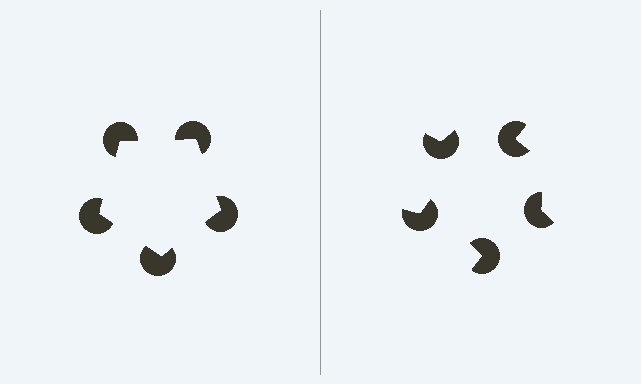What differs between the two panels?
The pac-man discs are positioned identically on both sides; only the wedge orientations differ. On the left they align to a pentagon; on the right they are misaligned.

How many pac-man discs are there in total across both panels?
10 — 5 on each side.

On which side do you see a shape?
An illusory pentagon appears on the left side. On the right side the wedge cuts are rotated, so no coherent shape forms.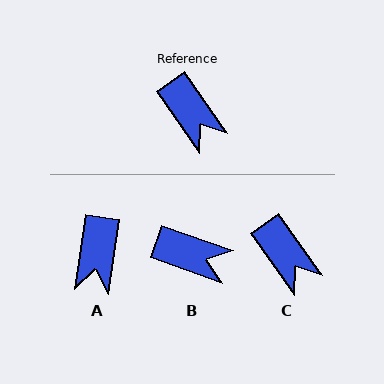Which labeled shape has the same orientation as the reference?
C.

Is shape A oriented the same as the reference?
No, it is off by about 43 degrees.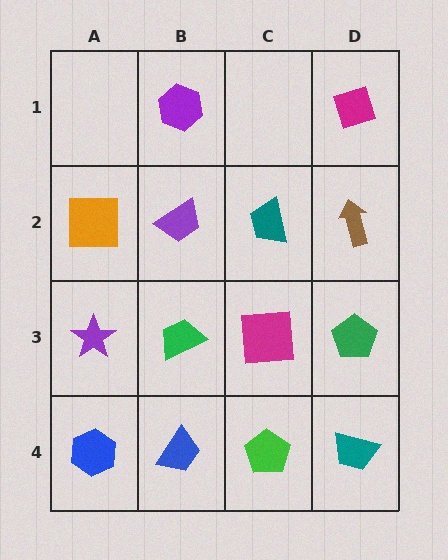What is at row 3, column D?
A green pentagon.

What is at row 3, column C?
A magenta square.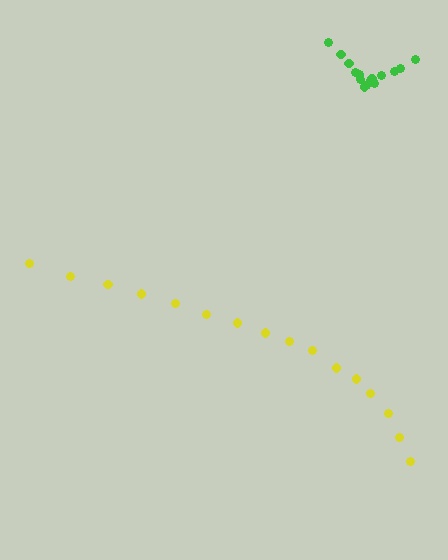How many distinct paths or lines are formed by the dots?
There are 2 distinct paths.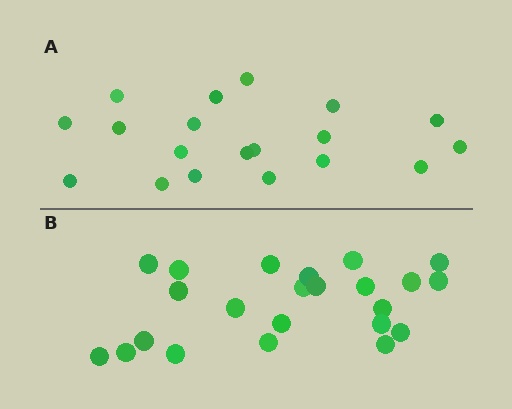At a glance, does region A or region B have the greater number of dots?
Region B (the bottom region) has more dots.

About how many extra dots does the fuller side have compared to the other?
Region B has about 4 more dots than region A.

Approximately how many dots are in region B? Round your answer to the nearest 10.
About 20 dots. (The exact count is 23, which rounds to 20.)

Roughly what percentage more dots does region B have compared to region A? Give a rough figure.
About 20% more.